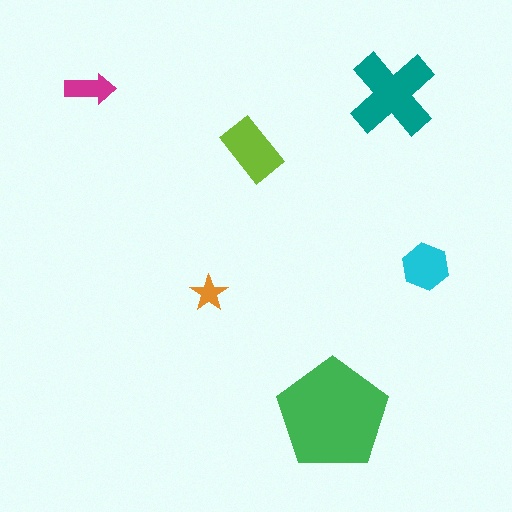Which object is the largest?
The green pentagon.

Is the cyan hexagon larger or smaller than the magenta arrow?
Larger.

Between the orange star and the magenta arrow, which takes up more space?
The magenta arrow.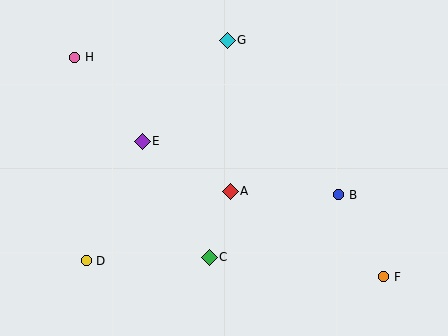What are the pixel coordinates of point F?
Point F is at (384, 277).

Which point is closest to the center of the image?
Point A at (230, 191) is closest to the center.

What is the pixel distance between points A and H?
The distance between A and H is 205 pixels.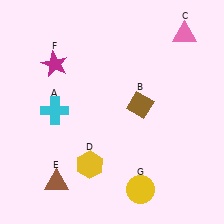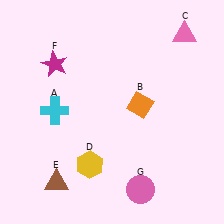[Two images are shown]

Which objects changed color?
B changed from brown to orange. G changed from yellow to pink.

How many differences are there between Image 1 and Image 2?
There are 2 differences between the two images.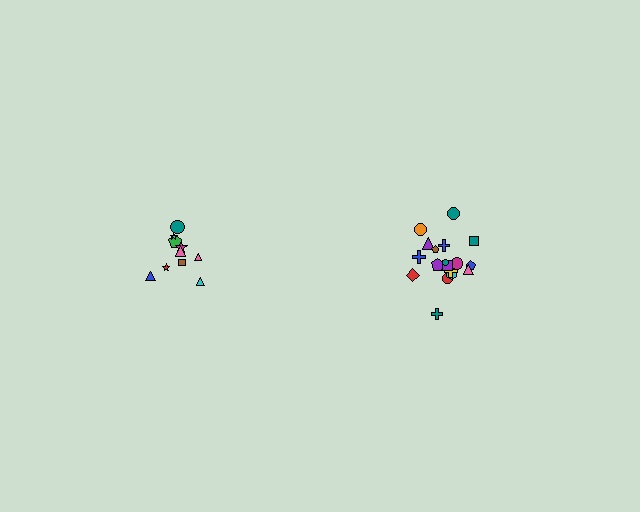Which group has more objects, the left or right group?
The right group.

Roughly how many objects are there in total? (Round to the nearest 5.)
Roughly 30 objects in total.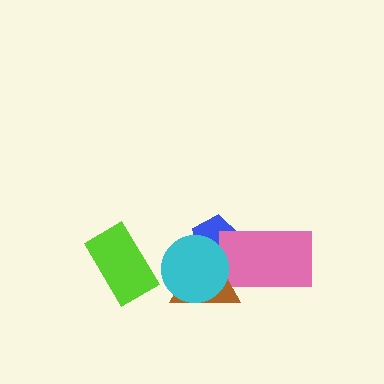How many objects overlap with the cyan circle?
3 objects overlap with the cyan circle.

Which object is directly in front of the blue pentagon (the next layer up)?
The pink rectangle is directly in front of the blue pentagon.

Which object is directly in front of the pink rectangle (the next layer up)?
The brown triangle is directly in front of the pink rectangle.